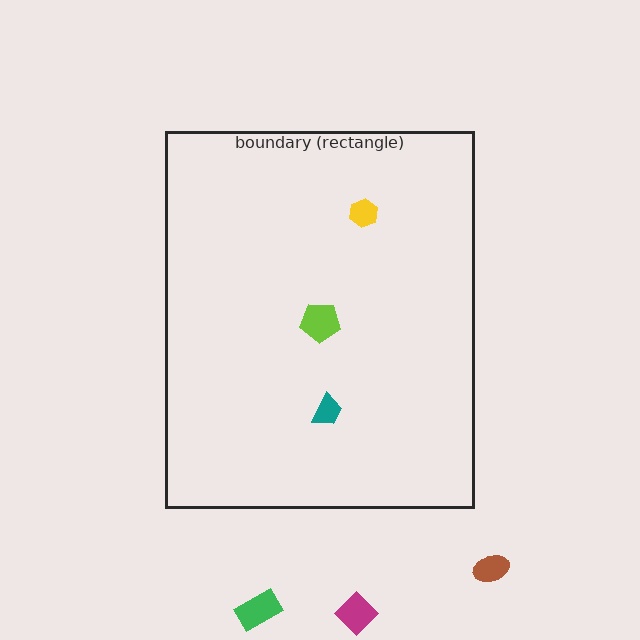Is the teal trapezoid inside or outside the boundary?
Inside.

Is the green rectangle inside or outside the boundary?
Outside.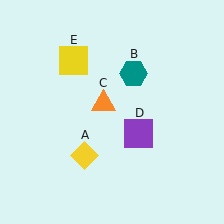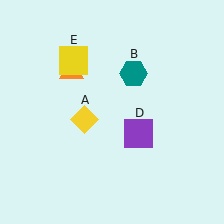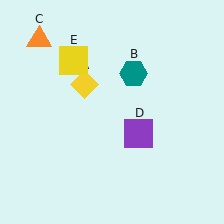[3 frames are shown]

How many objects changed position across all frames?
2 objects changed position: yellow diamond (object A), orange triangle (object C).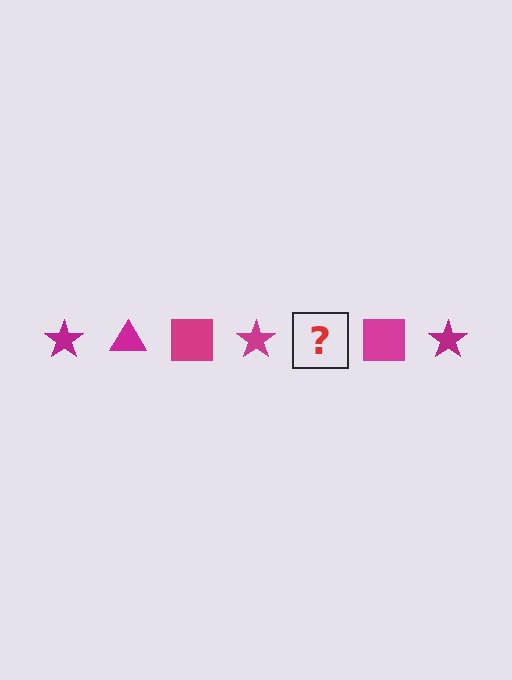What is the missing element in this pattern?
The missing element is a magenta triangle.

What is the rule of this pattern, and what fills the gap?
The rule is that the pattern cycles through star, triangle, square shapes in magenta. The gap should be filled with a magenta triangle.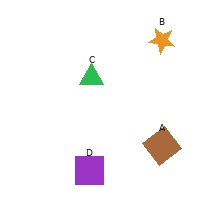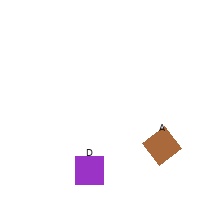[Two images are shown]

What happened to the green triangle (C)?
The green triangle (C) was removed in Image 2. It was in the top-left area of Image 1.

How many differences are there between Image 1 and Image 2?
There are 2 differences between the two images.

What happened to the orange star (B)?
The orange star (B) was removed in Image 2. It was in the top-right area of Image 1.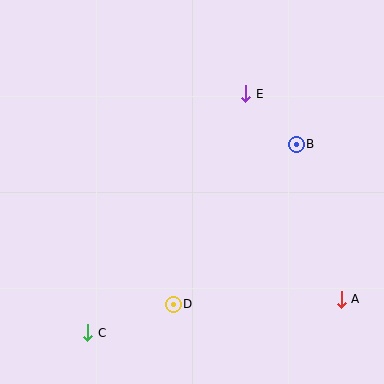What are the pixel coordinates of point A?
Point A is at (341, 299).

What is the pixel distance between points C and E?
The distance between C and E is 287 pixels.